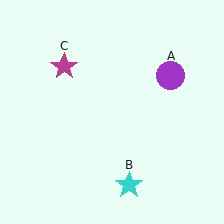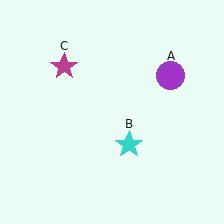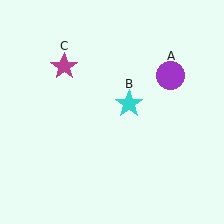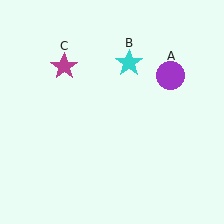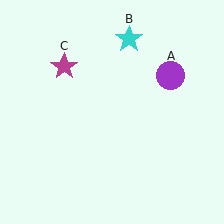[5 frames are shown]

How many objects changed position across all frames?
1 object changed position: cyan star (object B).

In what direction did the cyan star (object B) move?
The cyan star (object B) moved up.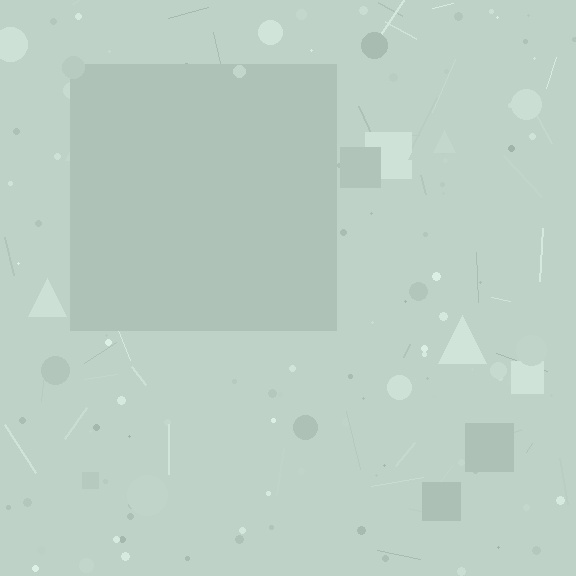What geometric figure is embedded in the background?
A square is embedded in the background.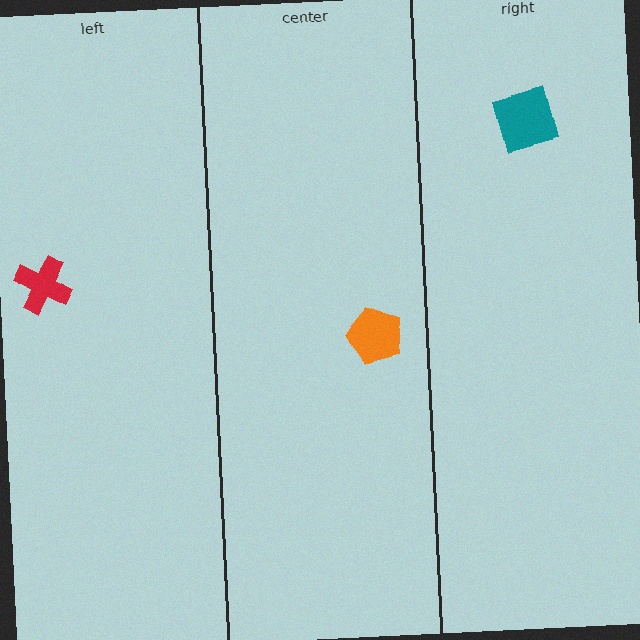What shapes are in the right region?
The teal square.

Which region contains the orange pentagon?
The center region.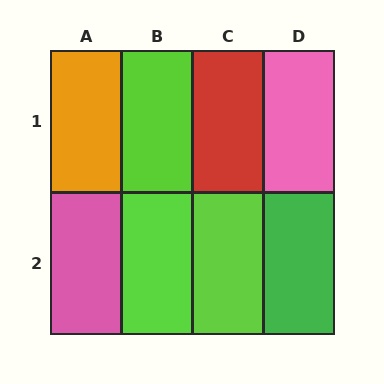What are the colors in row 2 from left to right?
Pink, lime, lime, green.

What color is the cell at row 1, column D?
Pink.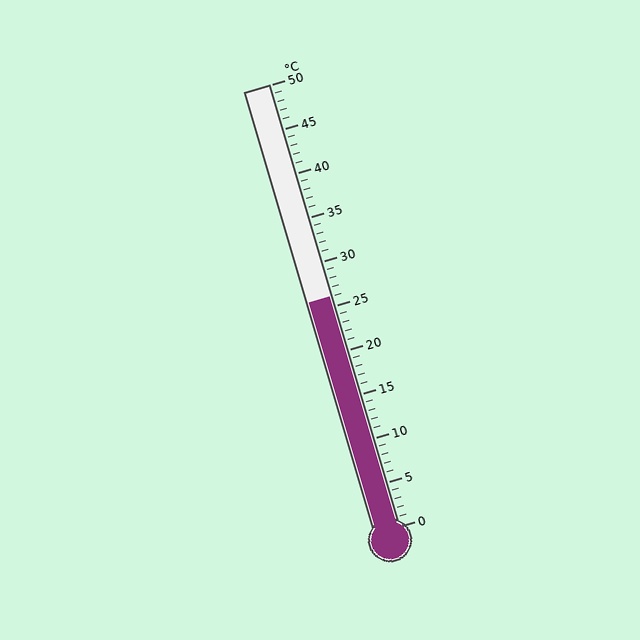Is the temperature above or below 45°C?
The temperature is below 45°C.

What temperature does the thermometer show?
The thermometer shows approximately 26°C.